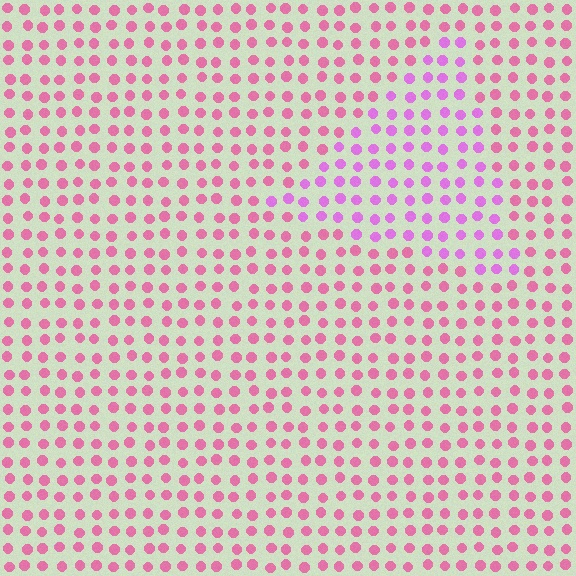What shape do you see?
I see a triangle.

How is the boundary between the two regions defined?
The boundary is defined purely by a slight shift in hue (about 34 degrees). Spacing, size, and orientation are identical on both sides.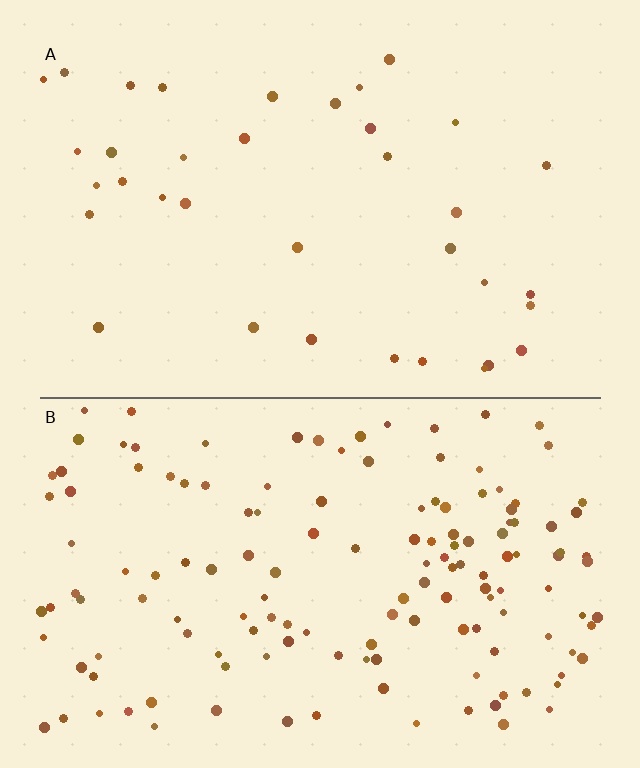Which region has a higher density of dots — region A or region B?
B (the bottom).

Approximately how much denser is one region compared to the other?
Approximately 4.1× — region B over region A.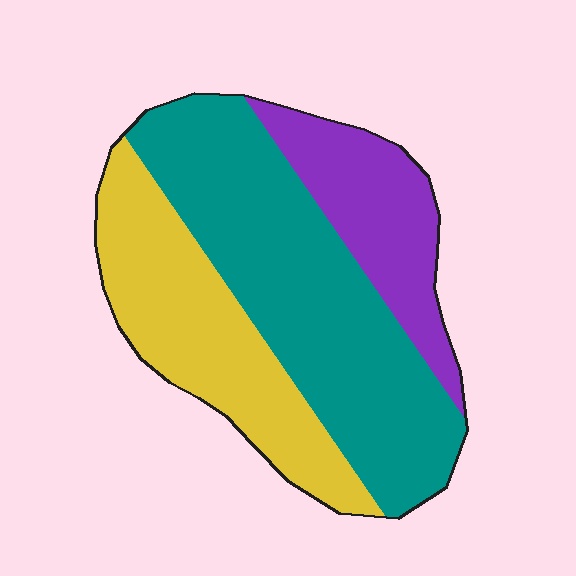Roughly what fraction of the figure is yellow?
Yellow covers 31% of the figure.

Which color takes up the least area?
Purple, at roughly 20%.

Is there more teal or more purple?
Teal.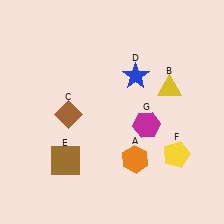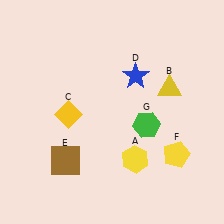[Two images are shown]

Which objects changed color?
A changed from orange to yellow. C changed from brown to yellow. G changed from magenta to green.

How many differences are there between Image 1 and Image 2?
There are 3 differences between the two images.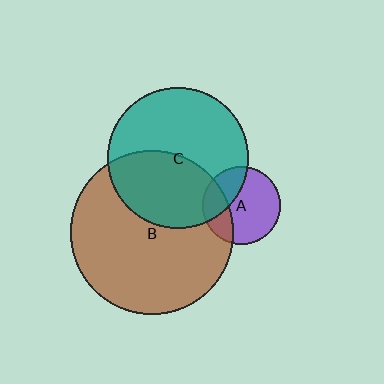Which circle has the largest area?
Circle B (brown).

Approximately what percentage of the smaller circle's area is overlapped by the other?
Approximately 25%.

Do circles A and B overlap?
Yes.